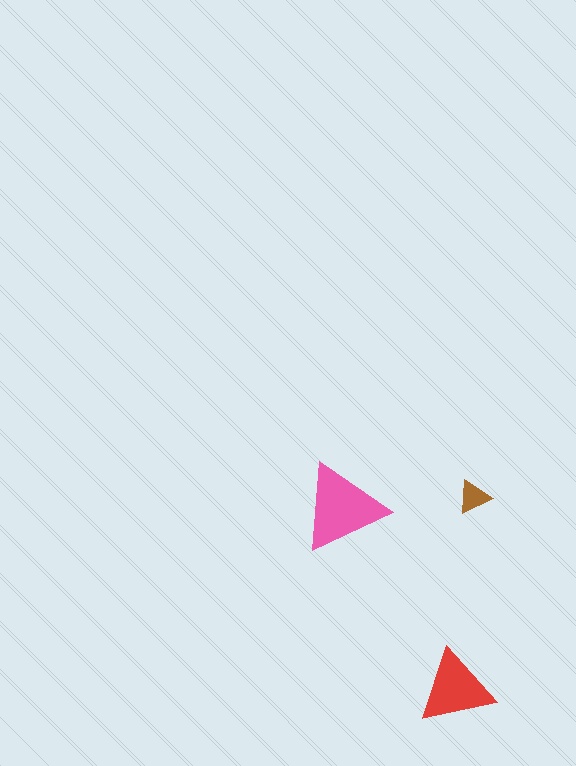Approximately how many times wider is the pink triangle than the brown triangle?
About 2.5 times wider.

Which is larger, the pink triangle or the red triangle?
The pink one.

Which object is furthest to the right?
The brown triangle is rightmost.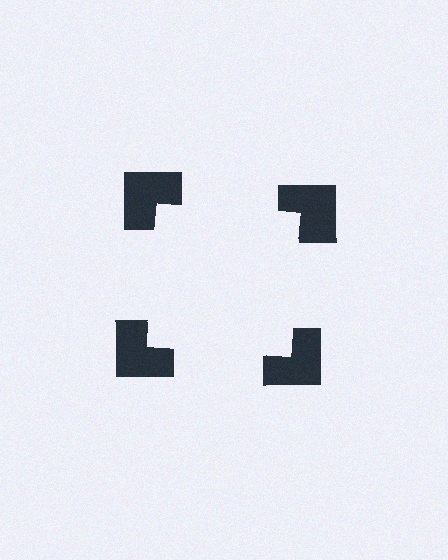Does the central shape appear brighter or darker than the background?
It typically appears slightly brighter than the background, even though no actual brightness change is drawn.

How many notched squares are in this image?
There are 4 — one at each vertex of the illusory square.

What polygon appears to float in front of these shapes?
An illusory square — its edges are inferred from the aligned wedge cuts in the notched squares, not physically drawn.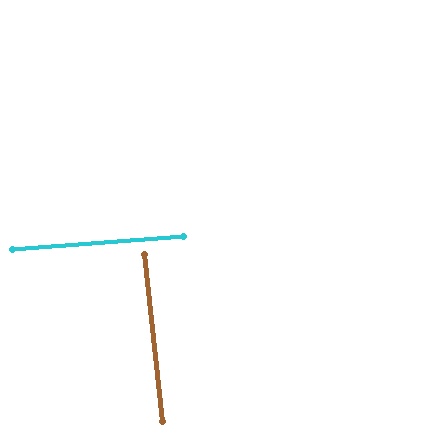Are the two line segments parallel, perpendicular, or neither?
Perpendicular — they meet at approximately 89°.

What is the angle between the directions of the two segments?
Approximately 89 degrees.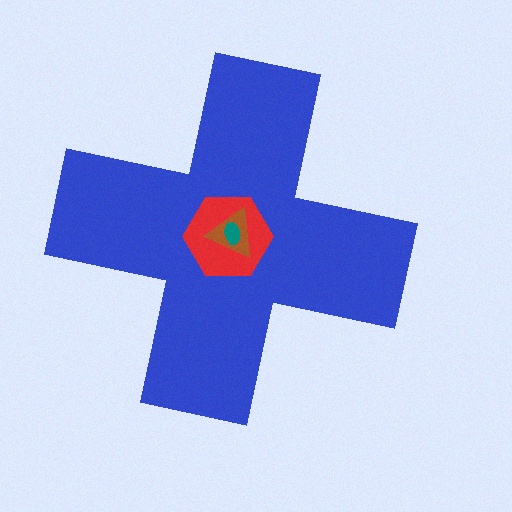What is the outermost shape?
The blue cross.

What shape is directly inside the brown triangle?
The teal ellipse.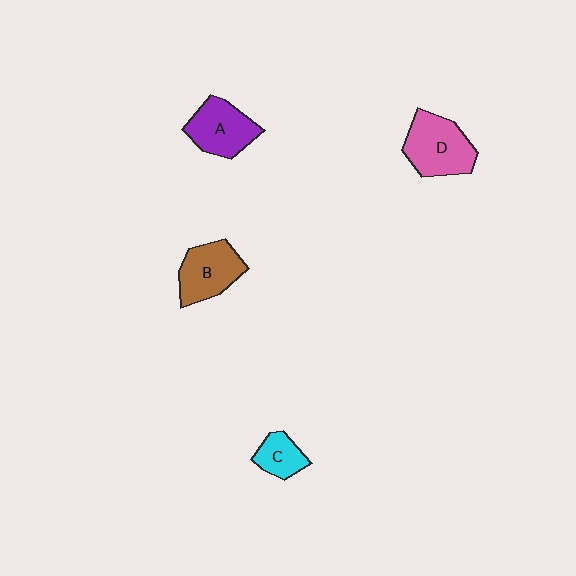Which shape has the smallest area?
Shape C (cyan).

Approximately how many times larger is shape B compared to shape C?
Approximately 1.8 times.